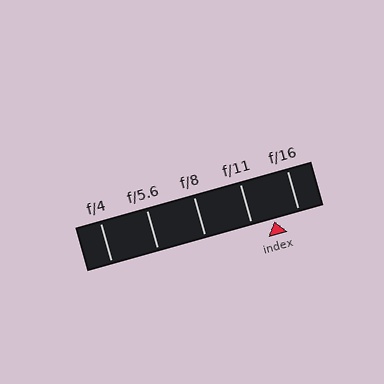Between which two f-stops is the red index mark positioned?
The index mark is between f/11 and f/16.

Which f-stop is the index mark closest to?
The index mark is closest to f/11.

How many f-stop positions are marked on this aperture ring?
There are 5 f-stop positions marked.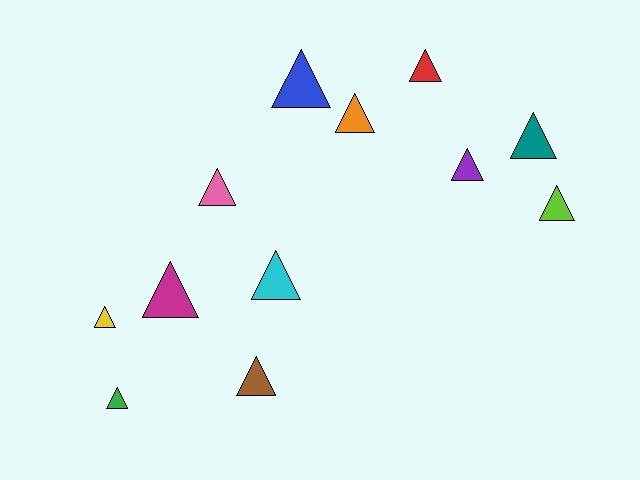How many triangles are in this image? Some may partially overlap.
There are 12 triangles.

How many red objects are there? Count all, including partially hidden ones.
There is 1 red object.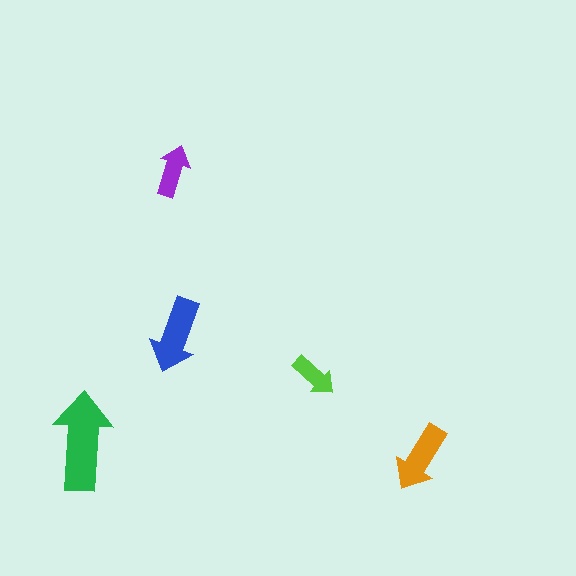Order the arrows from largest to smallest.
the green one, the blue one, the orange one, the purple one, the lime one.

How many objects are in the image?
There are 5 objects in the image.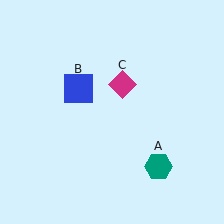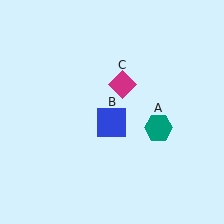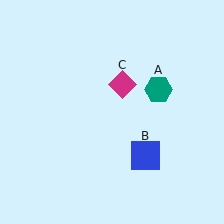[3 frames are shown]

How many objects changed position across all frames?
2 objects changed position: teal hexagon (object A), blue square (object B).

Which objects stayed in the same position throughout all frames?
Magenta diamond (object C) remained stationary.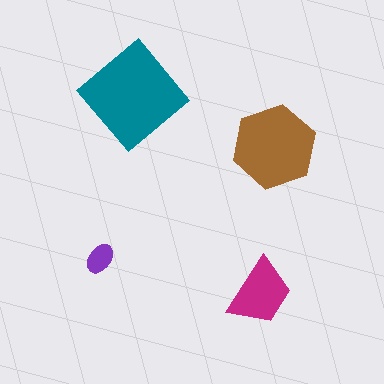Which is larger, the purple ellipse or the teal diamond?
The teal diamond.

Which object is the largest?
The teal diamond.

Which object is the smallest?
The purple ellipse.